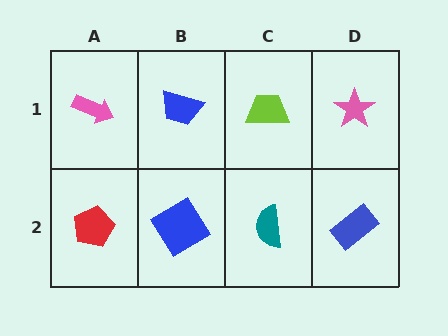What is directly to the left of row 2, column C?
A blue diamond.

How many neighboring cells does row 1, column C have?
3.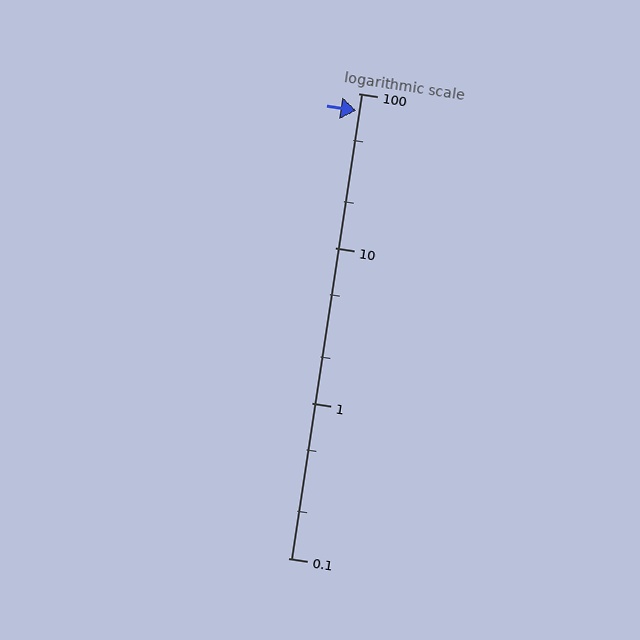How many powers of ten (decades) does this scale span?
The scale spans 3 decades, from 0.1 to 100.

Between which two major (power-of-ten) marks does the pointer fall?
The pointer is between 10 and 100.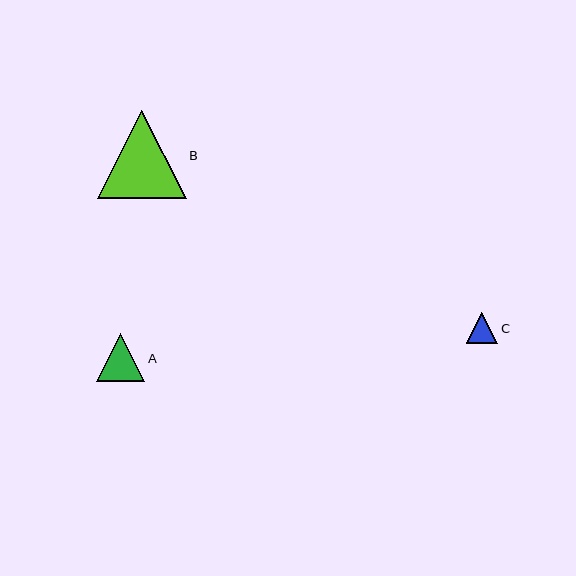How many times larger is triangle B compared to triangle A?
Triangle B is approximately 1.8 times the size of triangle A.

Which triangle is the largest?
Triangle B is the largest with a size of approximately 89 pixels.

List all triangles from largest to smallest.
From largest to smallest: B, A, C.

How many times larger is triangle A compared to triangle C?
Triangle A is approximately 1.5 times the size of triangle C.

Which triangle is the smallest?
Triangle C is the smallest with a size of approximately 31 pixels.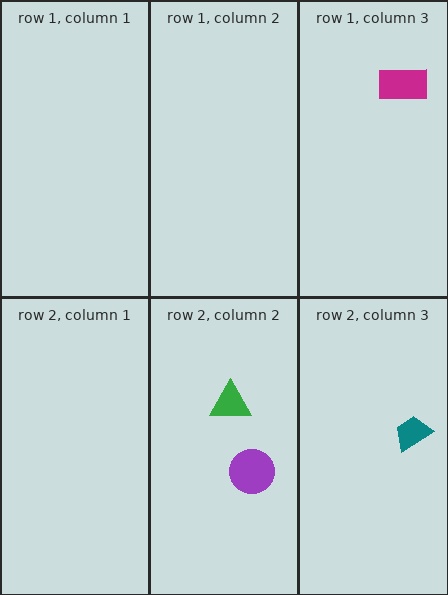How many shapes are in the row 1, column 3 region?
1.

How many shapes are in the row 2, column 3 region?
1.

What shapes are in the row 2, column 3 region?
The teal trapezoid.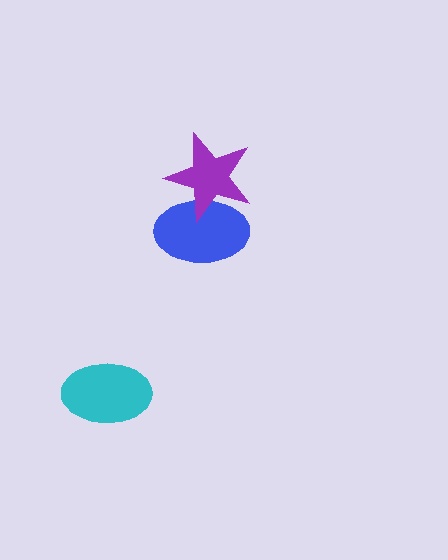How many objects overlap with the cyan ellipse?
0 objects overlap with the cyan ellipse.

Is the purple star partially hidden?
No, no other shape covers it.